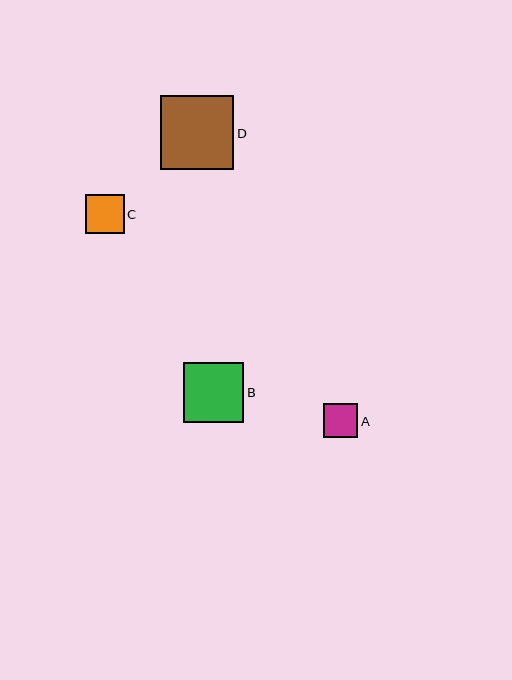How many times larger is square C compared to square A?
Square C is approximately 1.1 times the size of square A.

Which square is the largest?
Square D is the largest with a size of approximately 74 pixels.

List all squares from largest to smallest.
From largest to smallest: D, B, C, A.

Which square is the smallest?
Square A is the smallest with a size of approximately 34 pixels.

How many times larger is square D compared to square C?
Square D is approximately 1.9 times the size of square C.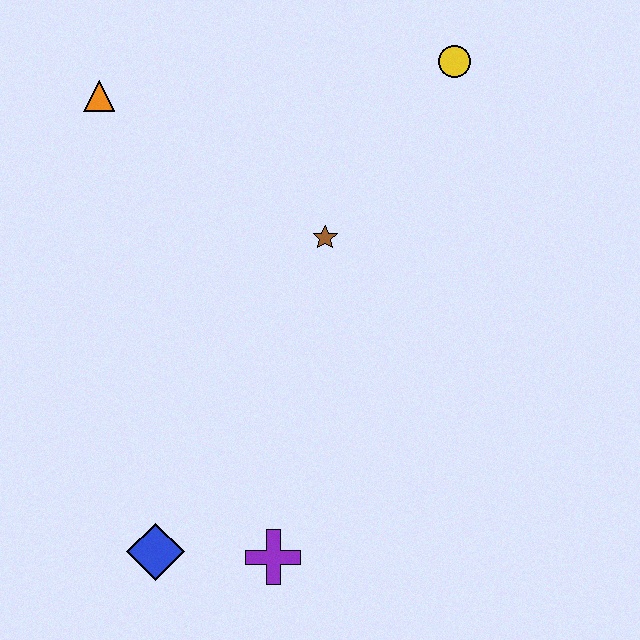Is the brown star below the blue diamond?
No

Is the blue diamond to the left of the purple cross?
Yes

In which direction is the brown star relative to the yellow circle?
The brown star is below the yellow circle.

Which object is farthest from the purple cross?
The yellow circle is farthest from the purple cross.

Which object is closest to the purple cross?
The blue diamond is closest to the purple cross.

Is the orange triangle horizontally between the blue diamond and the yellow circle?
No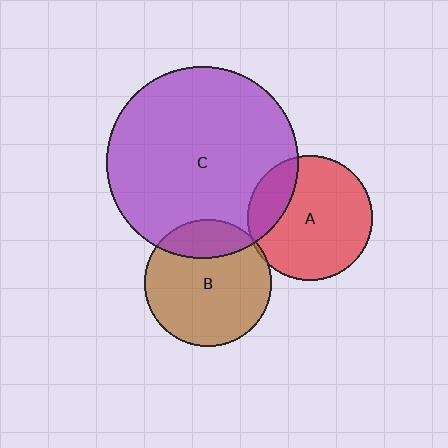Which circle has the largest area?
Circle C (purple).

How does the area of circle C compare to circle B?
Approximately 2.3 times.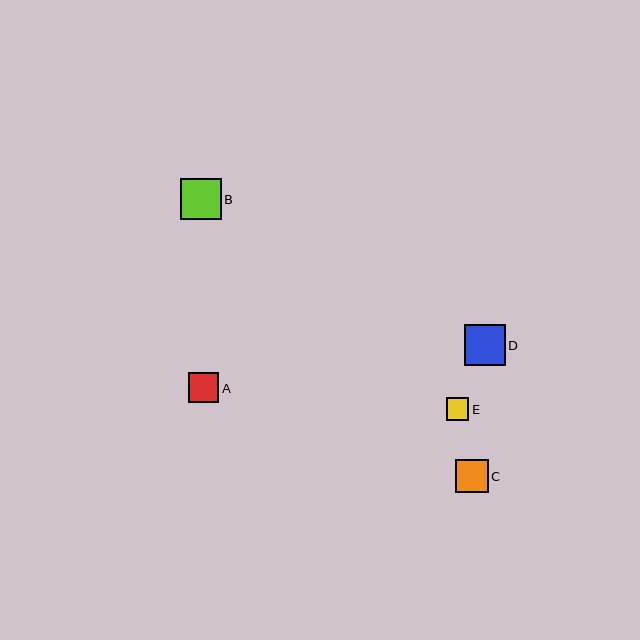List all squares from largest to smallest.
From largest to smallest: B, D, C, A, E.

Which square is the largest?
Square B is the largest with a size of approximately 41 pixels.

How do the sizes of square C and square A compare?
Square C and square A are approximately the same size.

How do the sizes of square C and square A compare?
Square C and square A are approximately the same size.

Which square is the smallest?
Square E is the smallest with a size of approximately 23 pixels.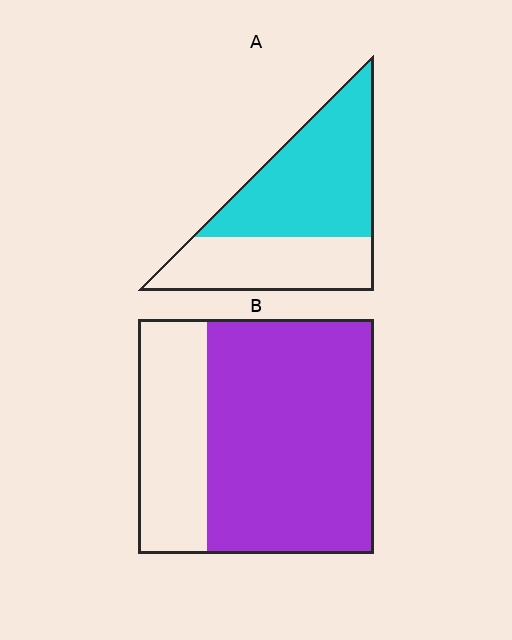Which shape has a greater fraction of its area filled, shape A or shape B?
Shape B.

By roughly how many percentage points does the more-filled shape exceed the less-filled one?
By roughly 10 percentage points (B over A).